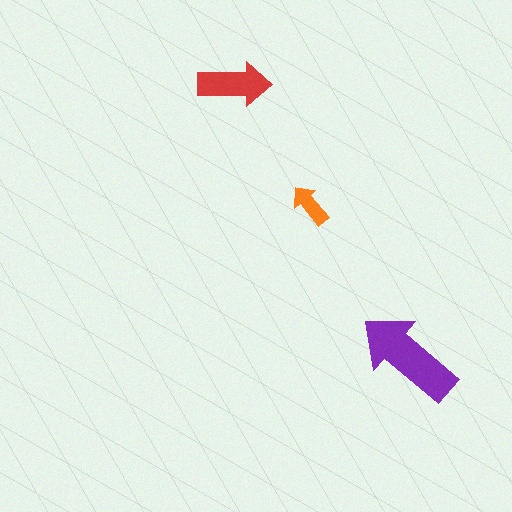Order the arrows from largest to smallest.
the purple one, the red one, the orange one.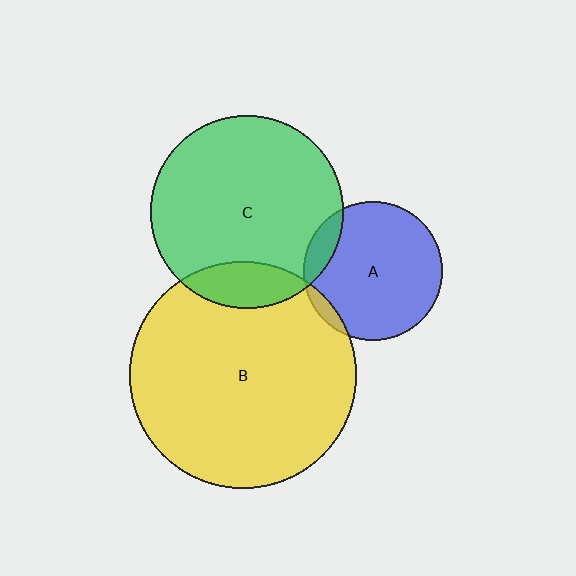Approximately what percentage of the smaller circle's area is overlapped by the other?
Approximately 15%.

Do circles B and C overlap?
Yes.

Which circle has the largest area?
Circle B (yellow).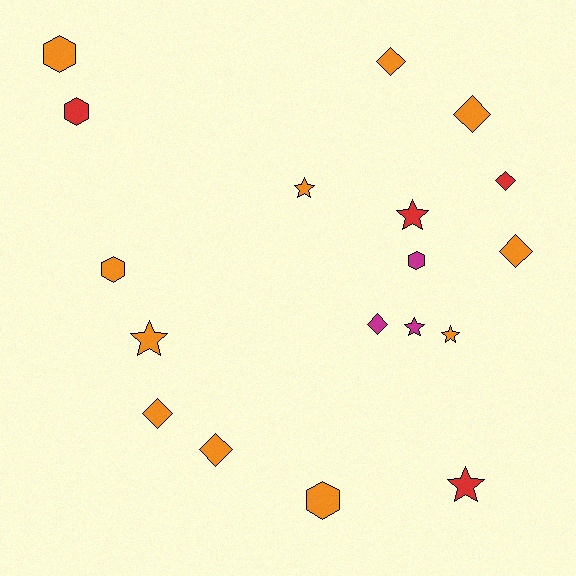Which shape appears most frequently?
Diamond, with 7 objects.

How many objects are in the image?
There are 18 objects.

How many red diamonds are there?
There is 1 red diamond.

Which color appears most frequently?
Orange, with 11 objects.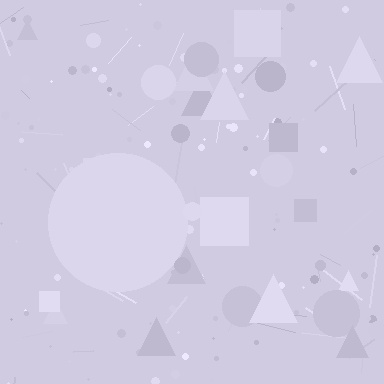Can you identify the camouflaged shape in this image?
The camouflaged shape is a circle.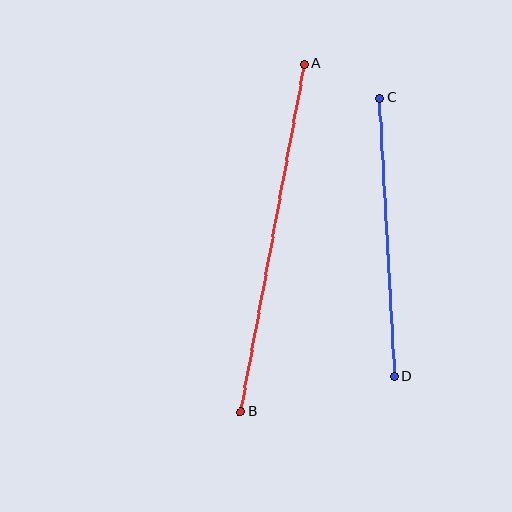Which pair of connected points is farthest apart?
Points A and B are farthest apart.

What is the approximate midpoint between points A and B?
The midpoint is at approximately (273, 238) pixels.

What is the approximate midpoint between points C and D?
The midpoint is at approximately (387, 237) pixels.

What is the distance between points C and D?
The distance is approximately 279 pixels.